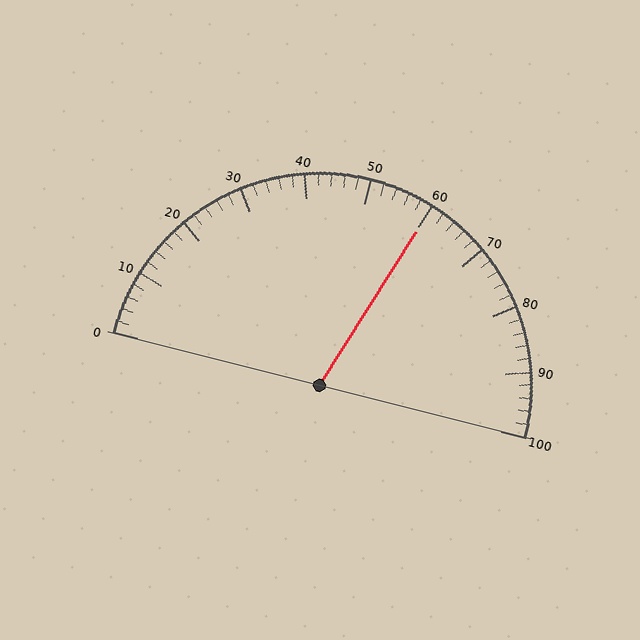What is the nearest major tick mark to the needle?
The nearest major tick mark is 60.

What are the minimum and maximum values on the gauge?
The gauge ranges from 0 to 100.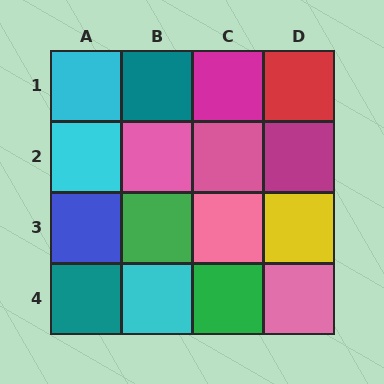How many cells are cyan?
3 cells are cyan.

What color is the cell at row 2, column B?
Pink.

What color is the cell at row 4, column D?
Pink.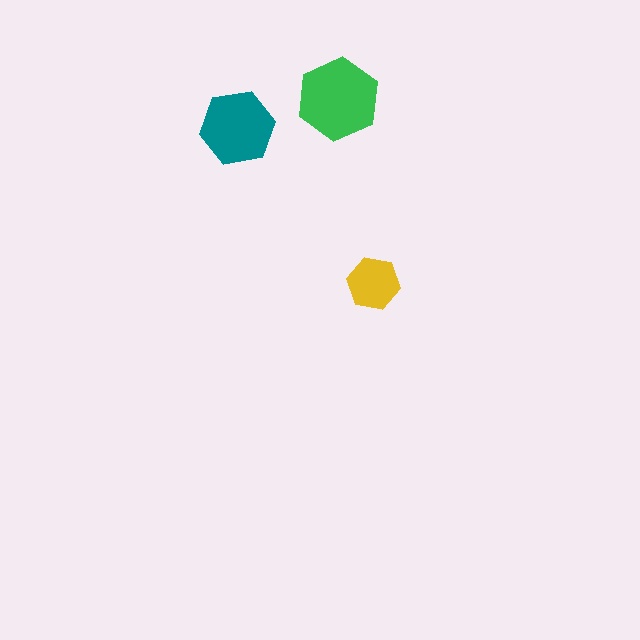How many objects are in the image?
There are 3 objects in the image.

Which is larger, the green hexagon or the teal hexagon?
The green one.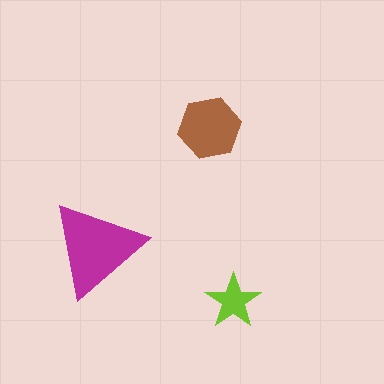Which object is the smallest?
The lime star.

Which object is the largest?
The magenta triangle.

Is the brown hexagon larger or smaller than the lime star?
Larger.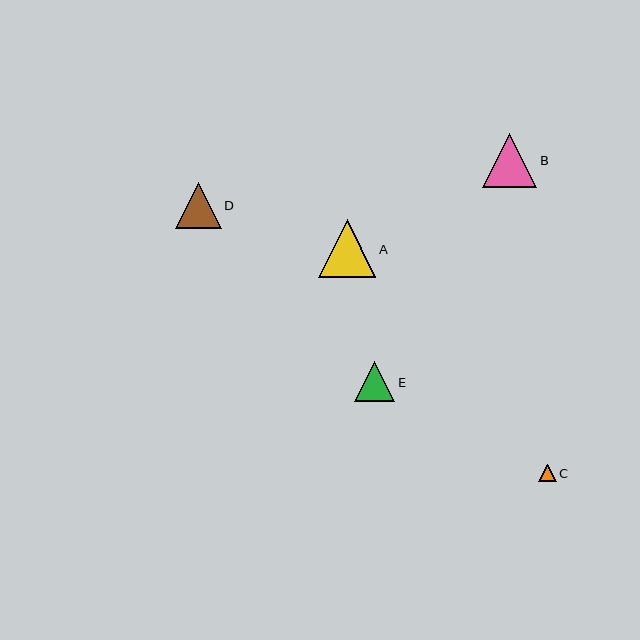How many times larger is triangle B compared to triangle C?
Triangle B is approximately 3.1 times the size of triangle C.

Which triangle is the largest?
Triangle A is the largest with a size of approximately 57 pixels.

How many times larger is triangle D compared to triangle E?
Triangle D is approximately 1.1 times the size of triangle E.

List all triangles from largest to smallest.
From largest to smallest: A, B, D, E, C.